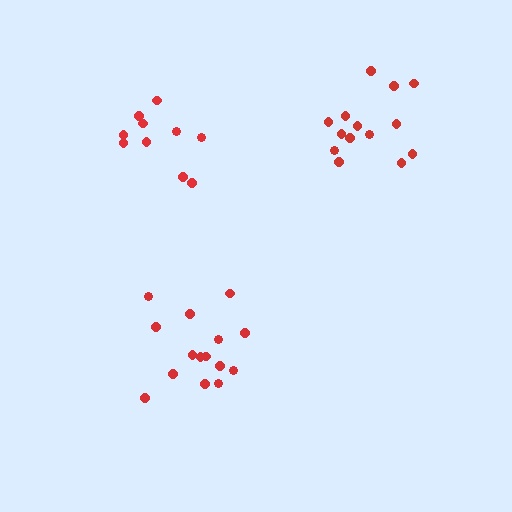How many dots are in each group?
Group 1: 15 dots, Group 2: 10 dots, Group 3: 14 dots (39 total).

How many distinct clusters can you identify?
There are 3 distinct clusters.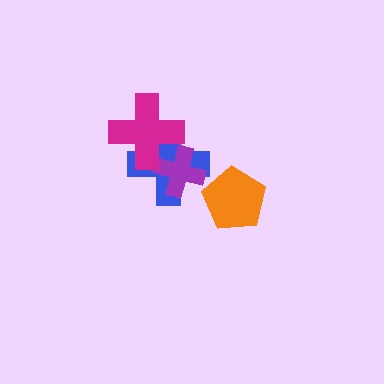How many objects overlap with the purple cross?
2 objects overlap with the purple cross.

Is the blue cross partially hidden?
Yes, it is partially covered by another shape.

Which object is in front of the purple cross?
The magenta cross is in front of the purple cross.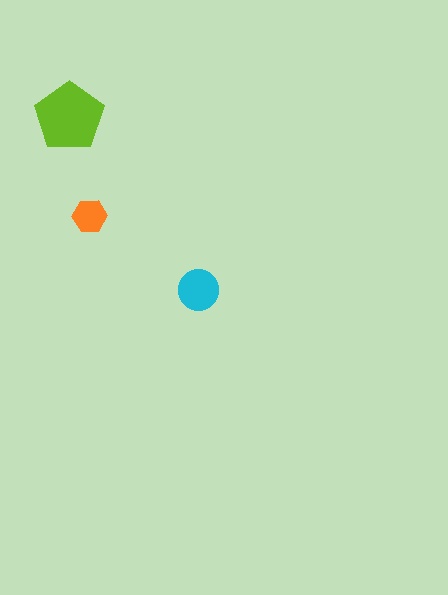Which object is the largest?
The lime pentagon.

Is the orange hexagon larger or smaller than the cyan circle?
Smaller.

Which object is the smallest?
The orange hexagon.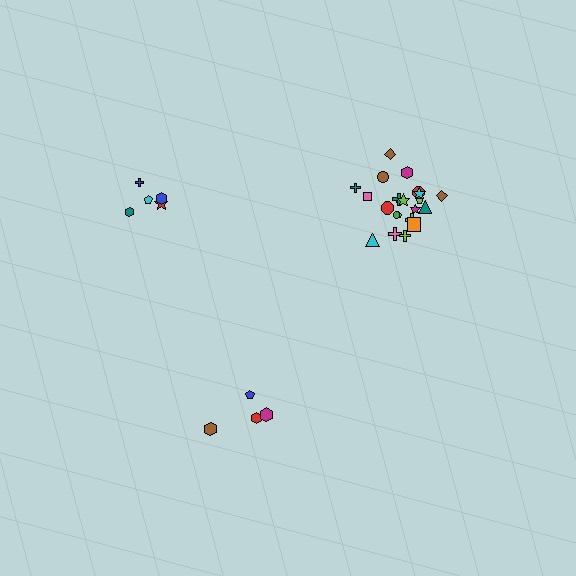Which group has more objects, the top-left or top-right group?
The top-right group.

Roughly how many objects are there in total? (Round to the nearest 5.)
Roughly 30 objects in total.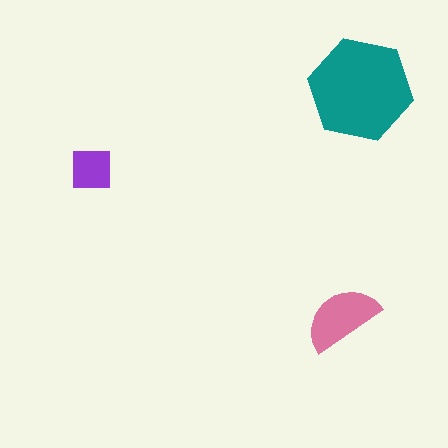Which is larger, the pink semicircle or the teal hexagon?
The teal hexagon.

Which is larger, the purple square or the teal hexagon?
The teal hexagon.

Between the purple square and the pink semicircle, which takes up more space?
The pink semicircle.